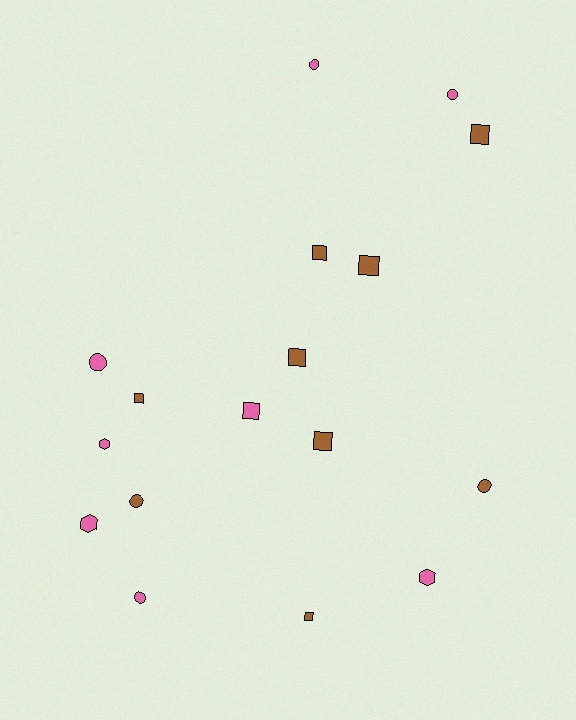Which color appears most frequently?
Brown, with 9 objects.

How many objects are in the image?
There are 17 objects.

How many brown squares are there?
There are 7 brown squares.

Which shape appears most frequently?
Square, with 8 objects.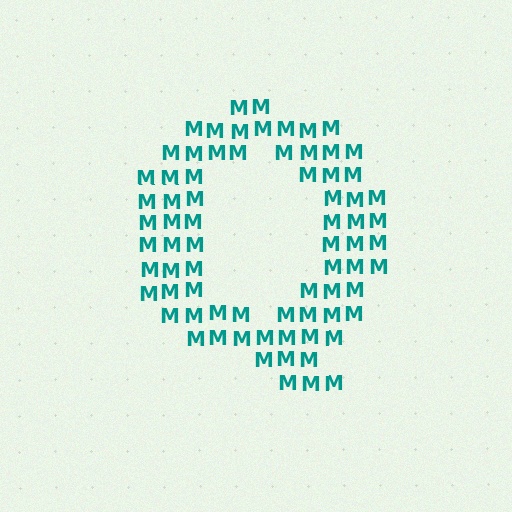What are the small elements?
The small elements are letter M's.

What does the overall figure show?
The overall figure shows the letter Q.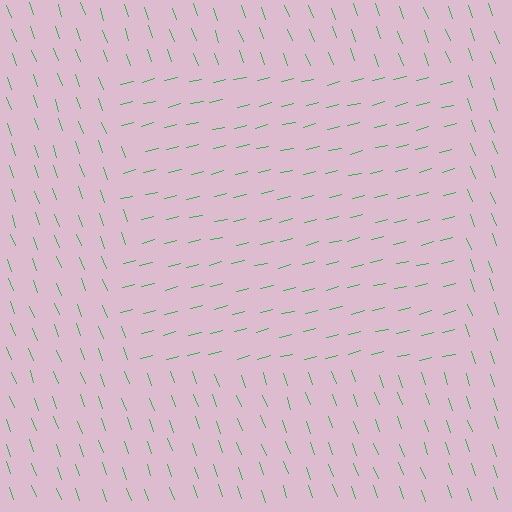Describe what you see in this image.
The image is filled with small green line segments. A rectangle region in the image has lines oriented differently from the surrounding lines, creating a visible texture boundary.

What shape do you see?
I see a rectangle.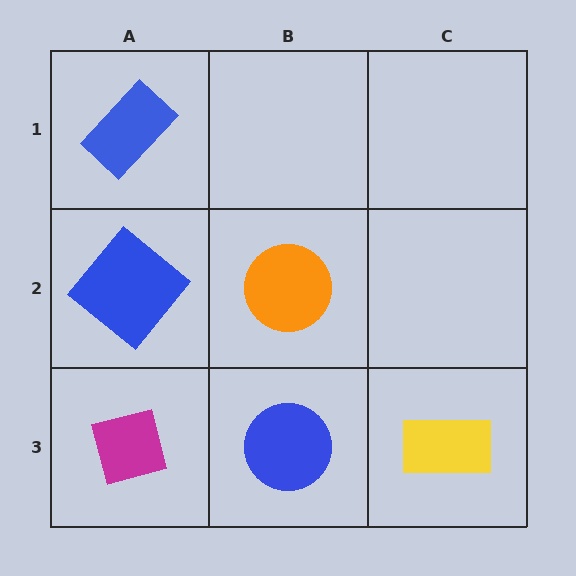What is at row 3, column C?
A yellow rectangle.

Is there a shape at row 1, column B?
No, that cell is empty.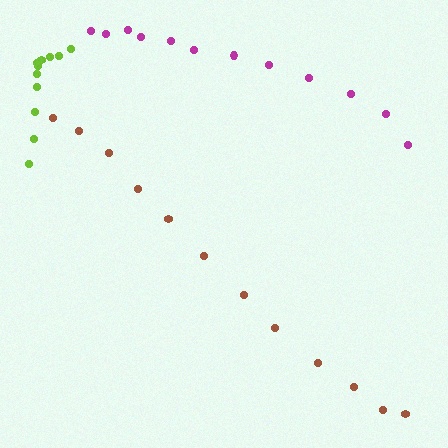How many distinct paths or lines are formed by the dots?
There are 3 distinct paths.